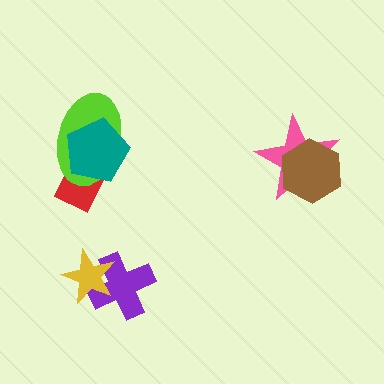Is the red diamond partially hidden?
Yes, it is partially covered by another shape.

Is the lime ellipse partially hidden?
Yes, it is partially covered by another shape.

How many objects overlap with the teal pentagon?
2 objects overlap with the teal pentagon.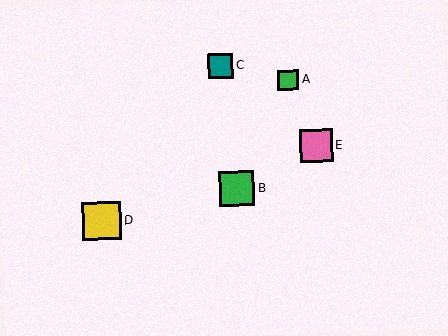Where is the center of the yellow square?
The center of the yellow square is at (102, 221).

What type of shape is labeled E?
Shape E is a pink square.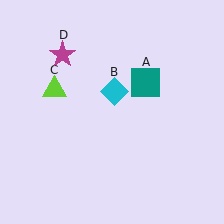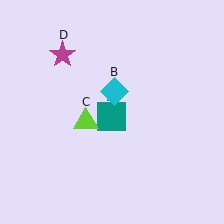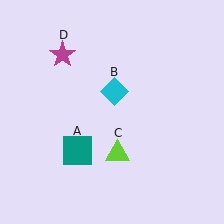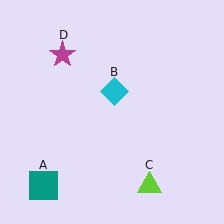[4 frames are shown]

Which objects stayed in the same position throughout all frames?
Cyan diamond (object B) and magenta star (object D) remained stationary.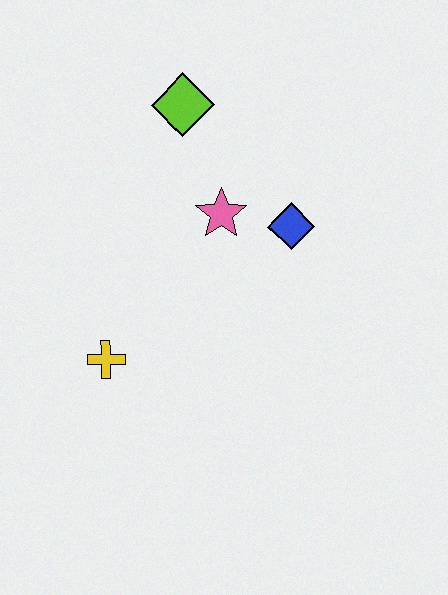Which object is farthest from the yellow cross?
The lime diamond is farthest from the yellow cross.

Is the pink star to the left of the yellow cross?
No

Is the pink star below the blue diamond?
No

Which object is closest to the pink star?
The blue diamond is closest to the pink star.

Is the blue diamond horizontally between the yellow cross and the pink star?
No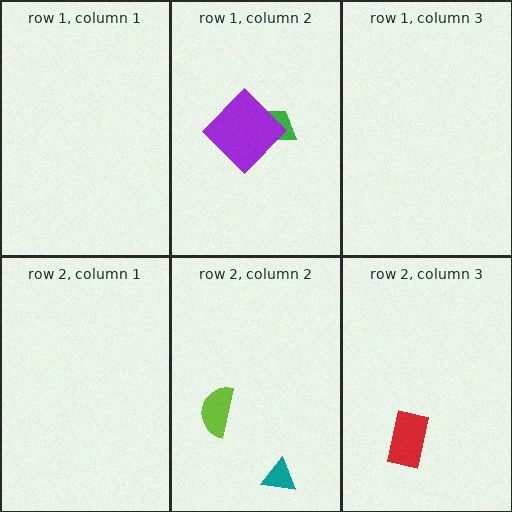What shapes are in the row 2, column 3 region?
The red rectangle.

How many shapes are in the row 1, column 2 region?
2.